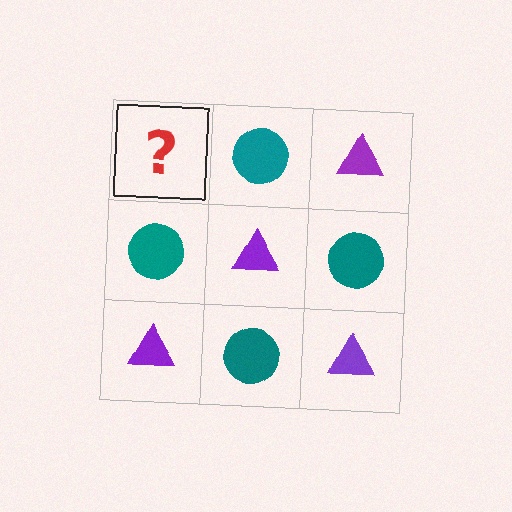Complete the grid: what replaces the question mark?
The question mark should be replaced with a purple triangle.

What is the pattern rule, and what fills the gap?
The rule is that it alternates purple triangle and teal circle in a checkerboard pattern. The gap should be filled with a purple triangle.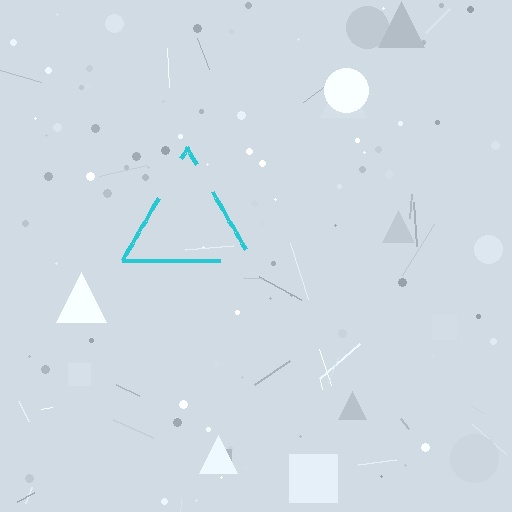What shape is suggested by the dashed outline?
The dashed outline suggests a triangle.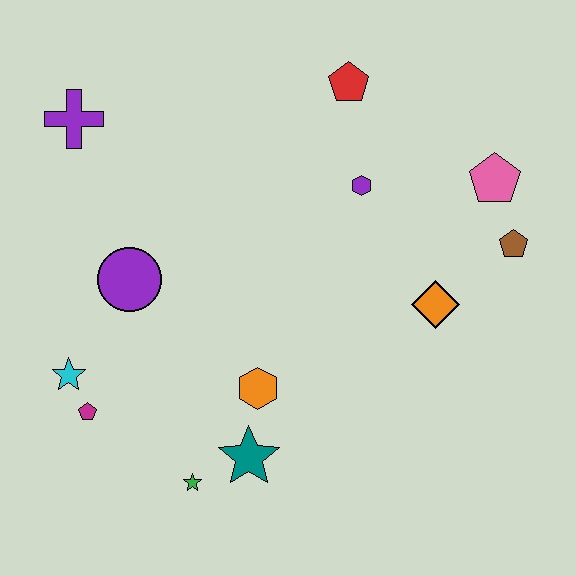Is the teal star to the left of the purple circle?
No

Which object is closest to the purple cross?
The purple circle is closest to the purple cross.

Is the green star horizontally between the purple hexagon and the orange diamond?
No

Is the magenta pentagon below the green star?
No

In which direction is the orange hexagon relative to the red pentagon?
The orange hexagon is below the red pentagon.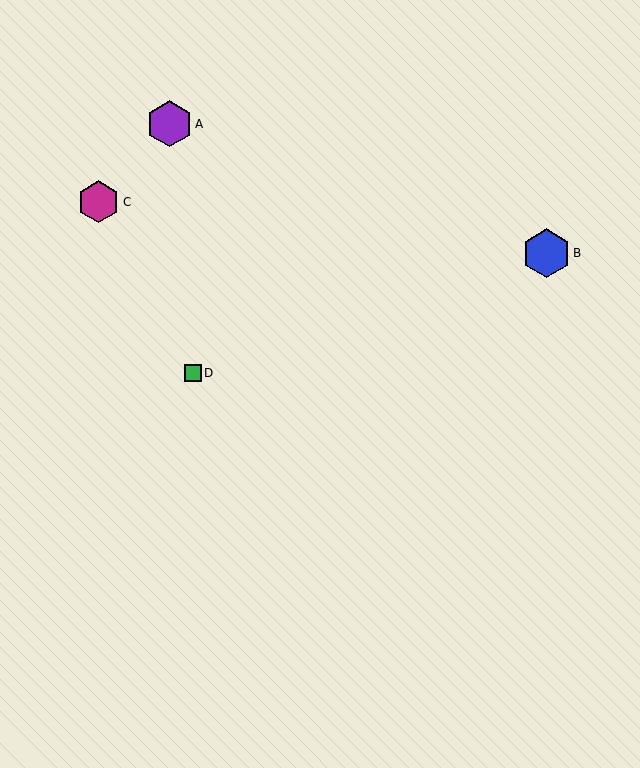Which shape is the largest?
The blue hexagon (labeled B) is the largest.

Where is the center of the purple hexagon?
The center of the purple hexagon is at (169, 124).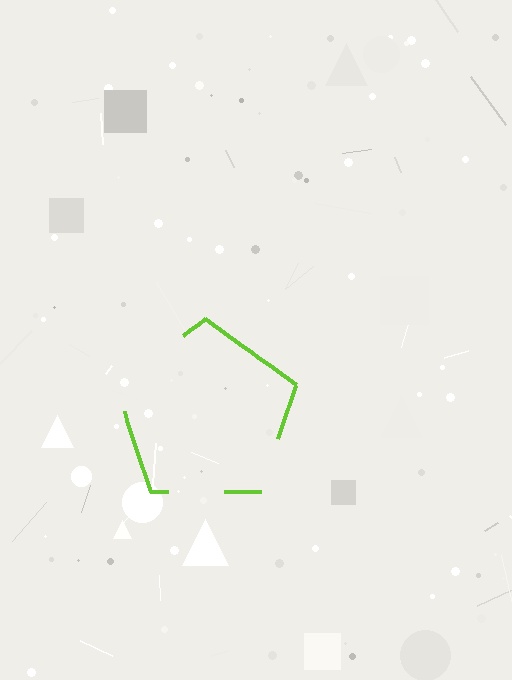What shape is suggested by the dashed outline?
The dashed outline suggests a pentagon.